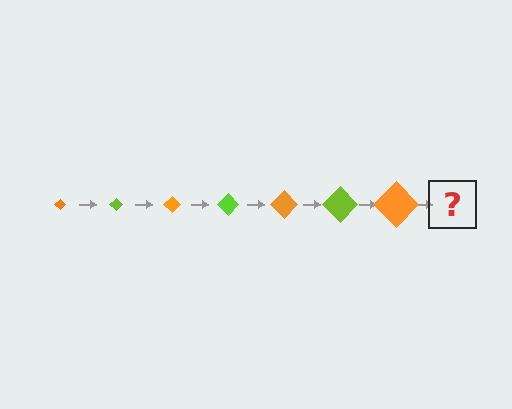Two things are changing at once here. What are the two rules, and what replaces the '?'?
The two rules are that the diamond grows larger each step and the color cycles through orange and lime. The '?' should be a lime diamond, larger than the previous one.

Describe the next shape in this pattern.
It should be a lime diamond, larger than the previous one.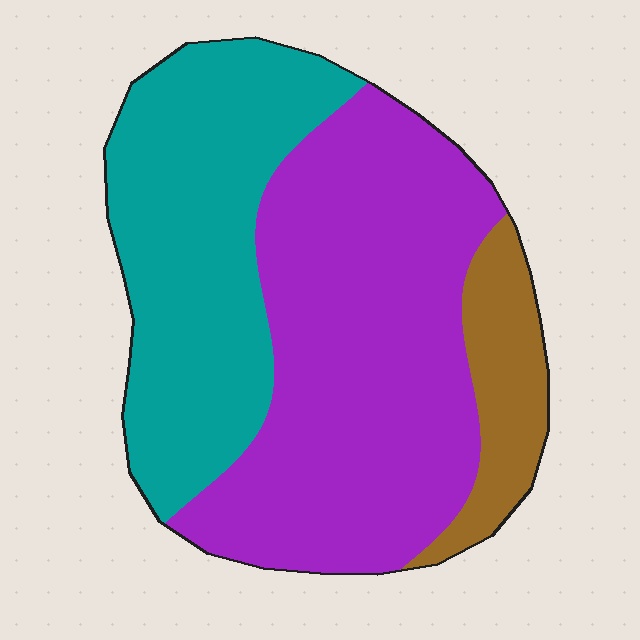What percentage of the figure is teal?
Teal covers 37% of the figure.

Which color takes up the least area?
Brown, at roughly 10%.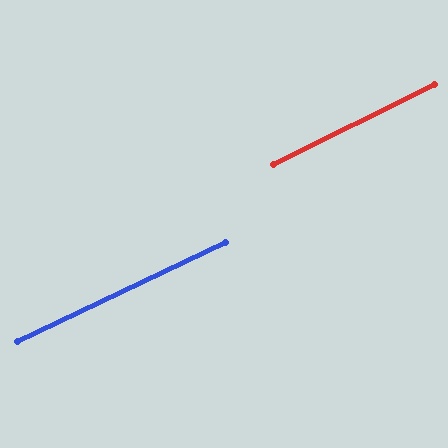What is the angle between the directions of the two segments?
Approximately 1 degree.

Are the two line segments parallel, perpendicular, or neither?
Parallel — their directions differ by only 0.8°.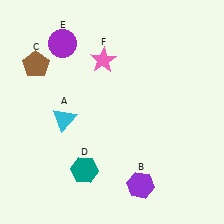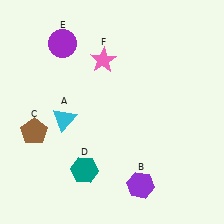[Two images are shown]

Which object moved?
The brown pentagon (C) moved down.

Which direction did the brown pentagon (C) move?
The brown pentagon (C) moved down.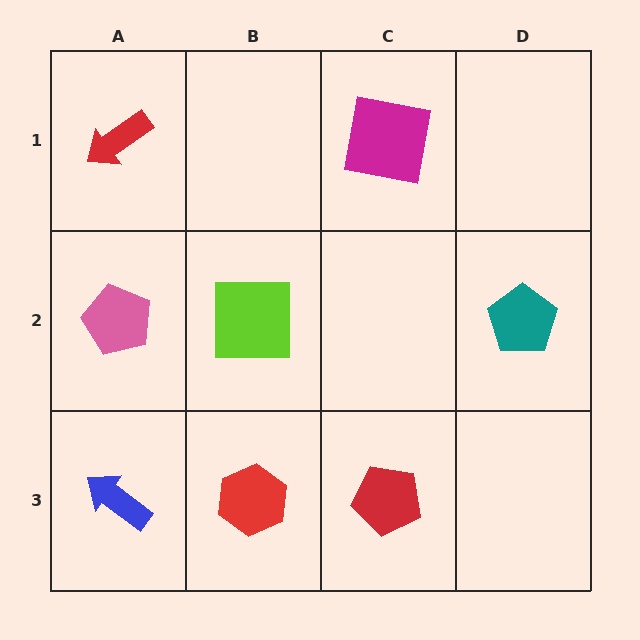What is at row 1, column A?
A red arrow.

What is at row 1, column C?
A magenta square.